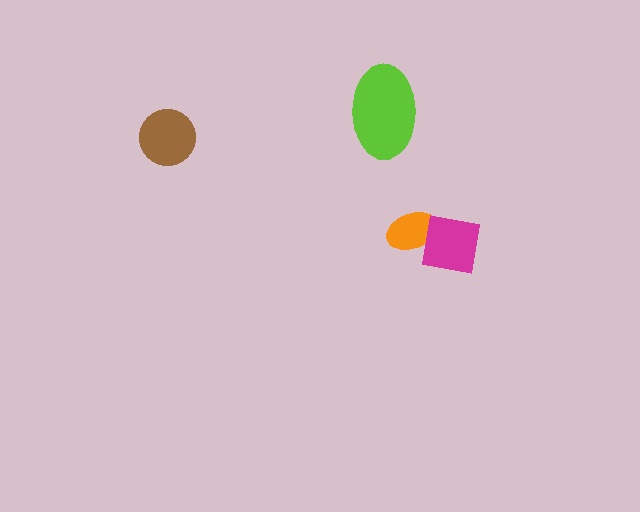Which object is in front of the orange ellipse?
The magenta square is in front of the orange ellipse.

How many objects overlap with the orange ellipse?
1 object overlaps with the orange ellipse.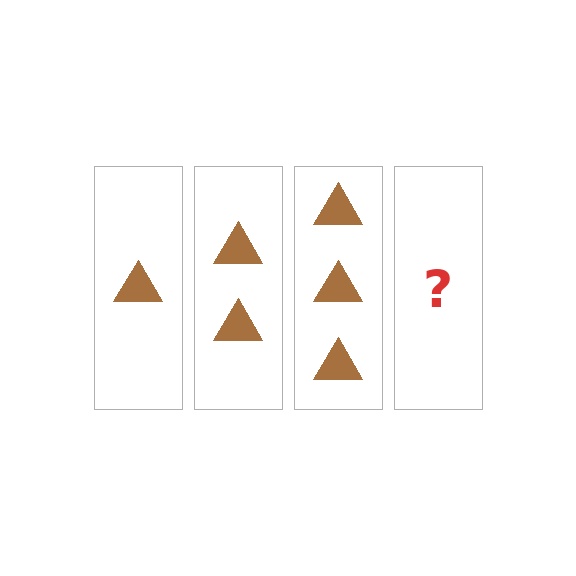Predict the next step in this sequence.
The next step is 4 triangles.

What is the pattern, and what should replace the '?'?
The pattern is that each step adds one more triangle. The '?' should be 4 triangles.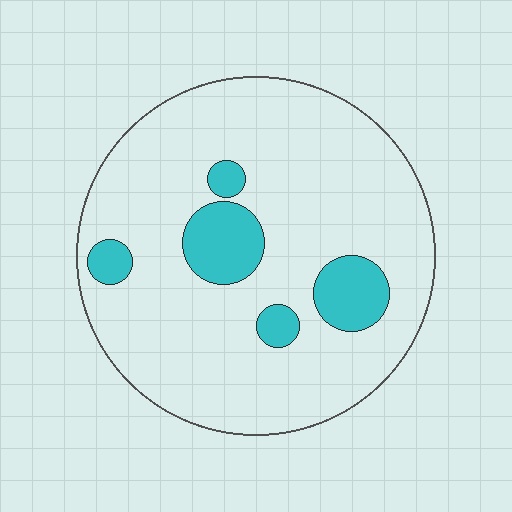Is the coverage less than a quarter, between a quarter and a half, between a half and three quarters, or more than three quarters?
Less than a quarter.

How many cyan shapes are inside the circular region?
5.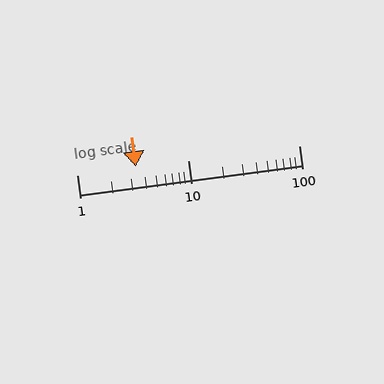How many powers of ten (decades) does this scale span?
The scale spans 2 decades, from 1 to 100.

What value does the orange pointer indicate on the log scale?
The pointer indicates approximately 3.4.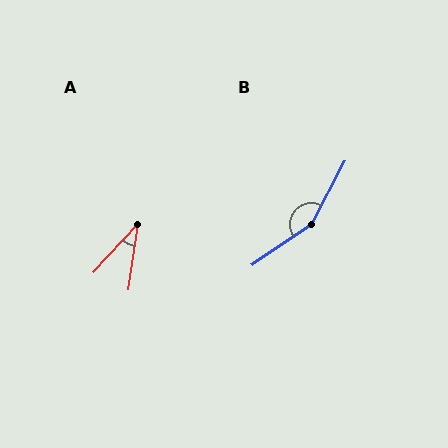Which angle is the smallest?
A, at approximately 34 degrees.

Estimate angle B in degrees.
Approximately 152 degrees.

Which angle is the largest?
B, at approximately 152 degrees.